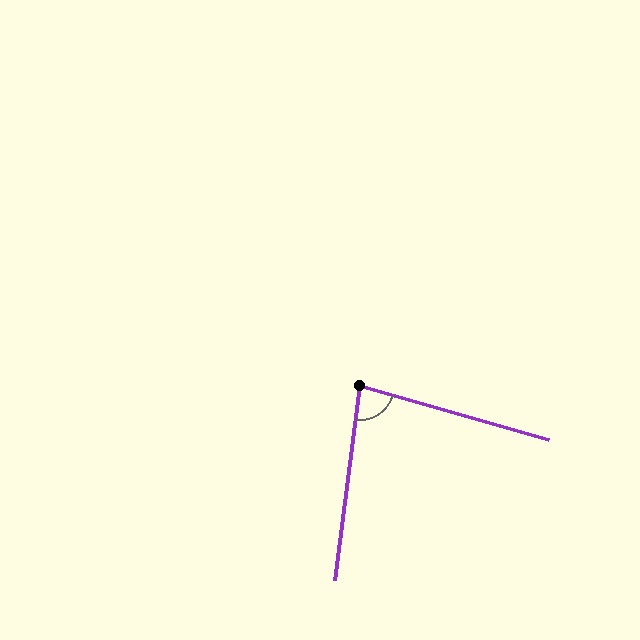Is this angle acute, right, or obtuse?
It is acute.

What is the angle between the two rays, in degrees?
Approximately 82 degrees.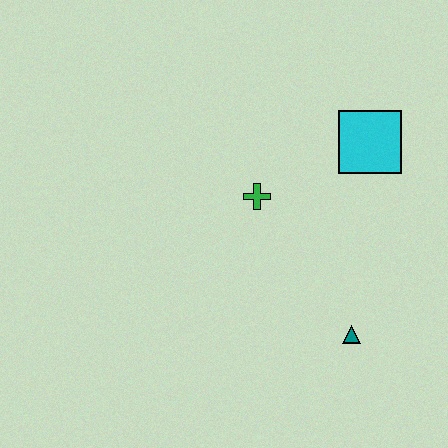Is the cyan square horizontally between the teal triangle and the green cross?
No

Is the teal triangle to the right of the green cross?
Yes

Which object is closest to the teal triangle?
The green cross is closest to the teal triangle.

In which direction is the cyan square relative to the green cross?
The cyan square is to the right of the green cross.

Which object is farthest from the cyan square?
The teal triangle is farthest from the cyan square.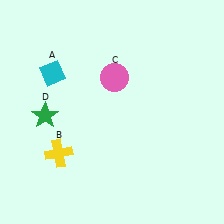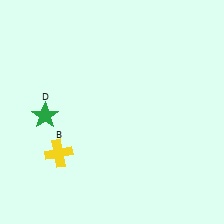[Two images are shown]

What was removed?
The pink circle (C), the cyan diamond (A) were removed in Image 2.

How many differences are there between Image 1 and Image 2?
There are 2 differences between the two images.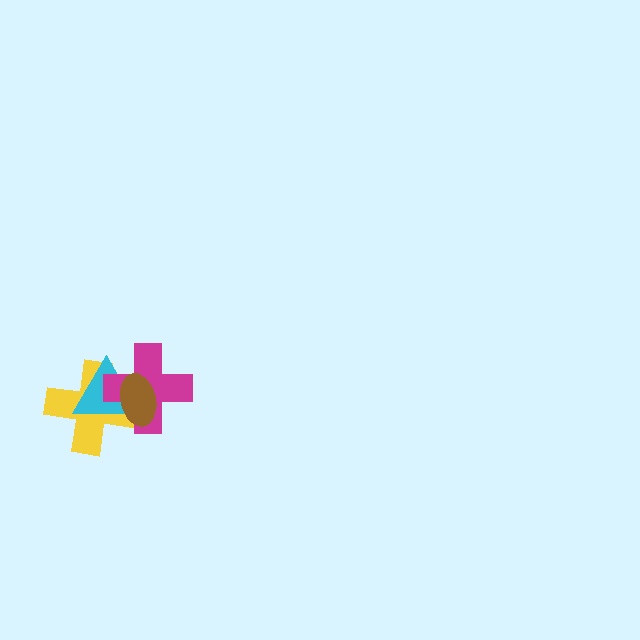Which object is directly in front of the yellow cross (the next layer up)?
The cyan triangle is directly in front of the yellow cross.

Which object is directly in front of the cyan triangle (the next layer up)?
The magenta cross is directly in front of the cyan triangle.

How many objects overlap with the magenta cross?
3 objects overlap with the magenta cross.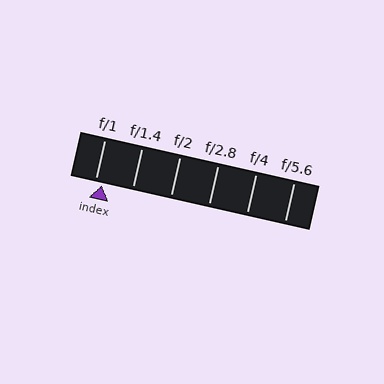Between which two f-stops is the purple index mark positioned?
The index mark is between f/1 and f/1.4.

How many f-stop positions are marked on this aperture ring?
There are 6 f-stop positions marked.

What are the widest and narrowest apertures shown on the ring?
The widest aperture shown is f/1 and the narrowest is f/5.6.